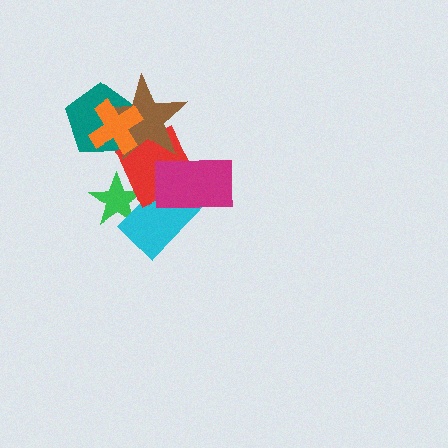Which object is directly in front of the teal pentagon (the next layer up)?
The red diamond is directly in front of the teal pentagon.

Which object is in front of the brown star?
The orange cross is in front of the brown star.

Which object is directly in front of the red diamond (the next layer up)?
The magenta rectangle is directly in front of the red diamond.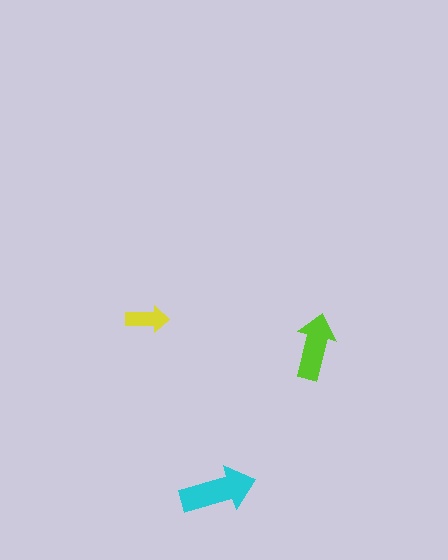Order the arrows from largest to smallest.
the cyan one, the lime one, the yellow one.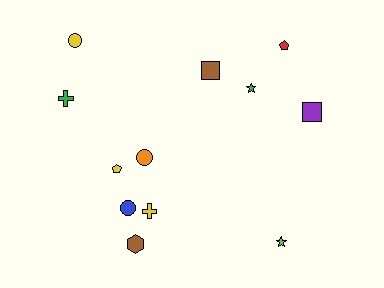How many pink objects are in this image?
There are no pink objects.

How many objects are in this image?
There are 12 objects.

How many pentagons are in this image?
There are 2 pentagons.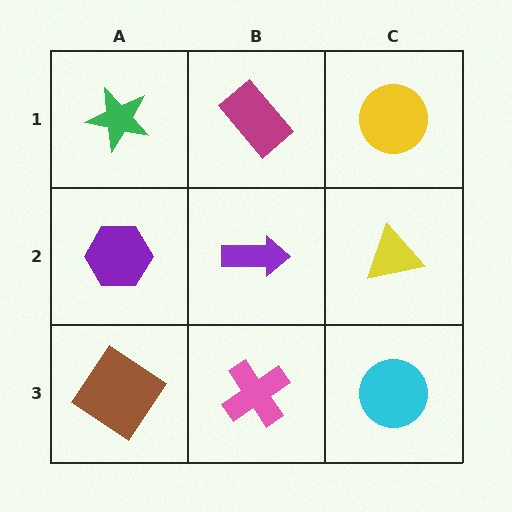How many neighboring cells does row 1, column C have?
2.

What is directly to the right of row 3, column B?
A cyan circle.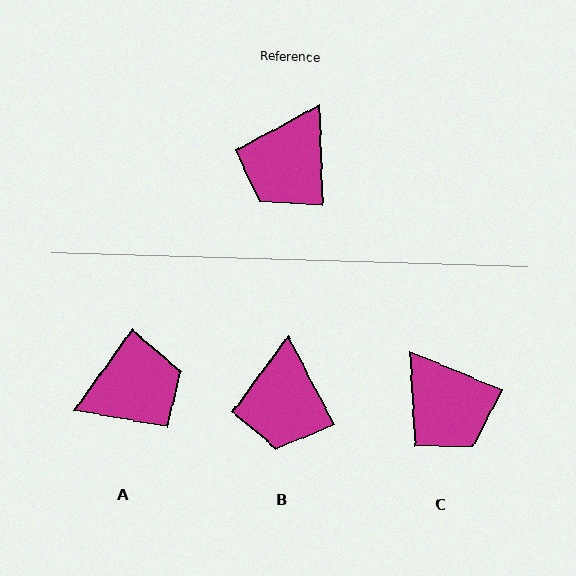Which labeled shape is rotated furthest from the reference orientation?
A, about 142 degrees away.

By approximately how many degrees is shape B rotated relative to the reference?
Approximately 26 degrees counter-clockwise.